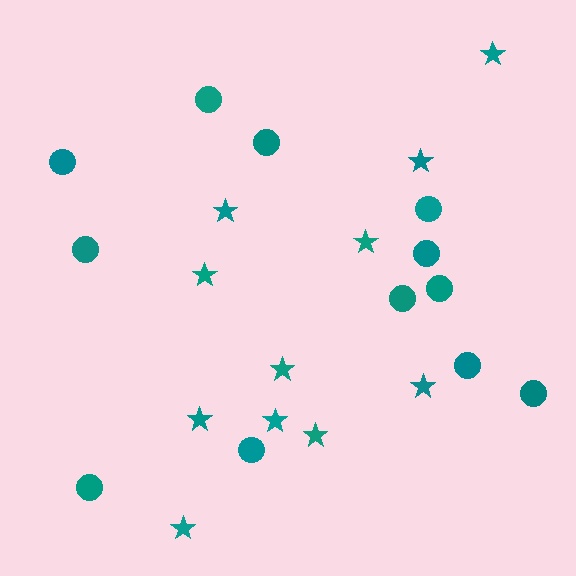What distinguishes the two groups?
There are 2 groups: one group of circles (12) and one group of stars (11).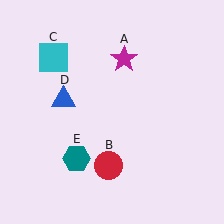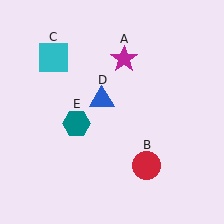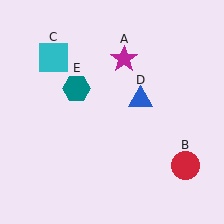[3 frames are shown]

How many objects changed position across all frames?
3 objects changed position: red circle (object B), blue triangle (object D), teal hexagon (object E).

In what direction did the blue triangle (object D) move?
The blue triangle (object D) moved right.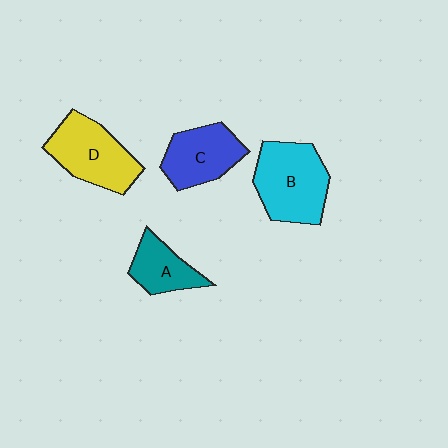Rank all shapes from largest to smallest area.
From largest to smallest: B (cyan), D (yellow), C (blue), A (teal).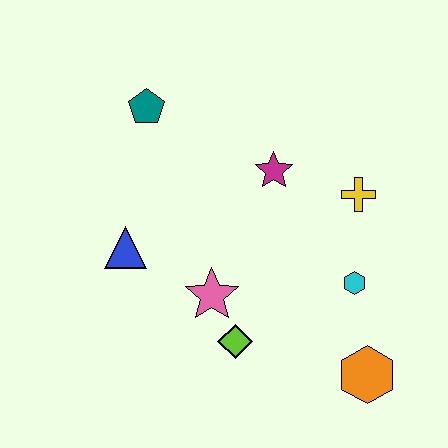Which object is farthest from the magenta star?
The orange hexagon is farthest from the magenta star.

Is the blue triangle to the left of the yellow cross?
Yes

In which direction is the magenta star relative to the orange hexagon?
The magenta star is above the orange hexagon.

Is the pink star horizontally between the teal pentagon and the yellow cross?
Yes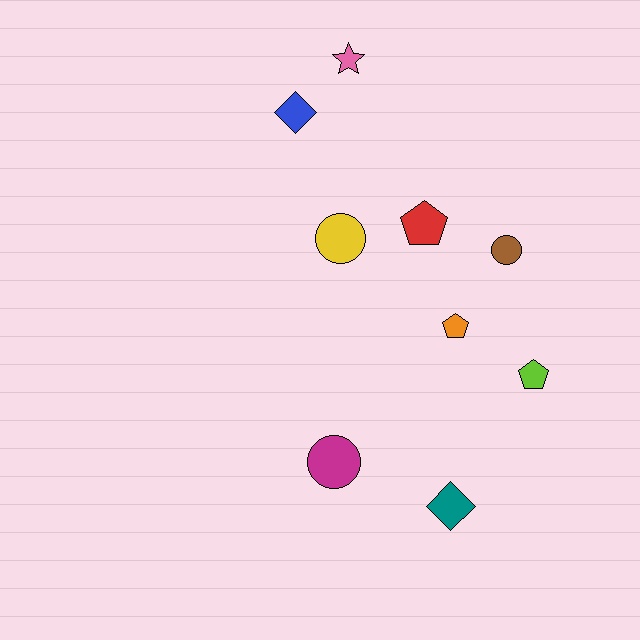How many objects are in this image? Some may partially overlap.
There are 9 objects.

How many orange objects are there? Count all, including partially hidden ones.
There is 1 orange object.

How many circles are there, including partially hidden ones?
There are 3 circles.